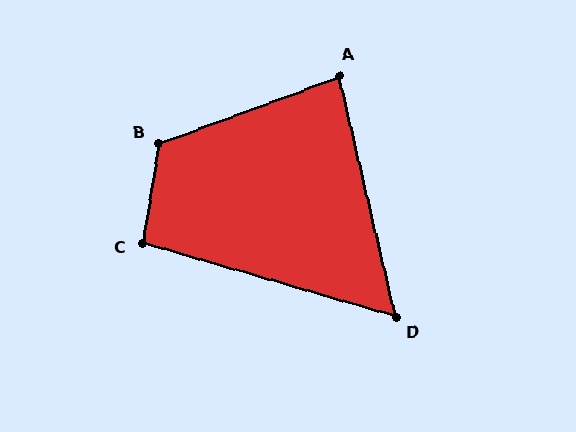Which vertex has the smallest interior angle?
D, at approximately 60 degrees.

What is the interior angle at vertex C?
Approximately 97 degrees (obtuse).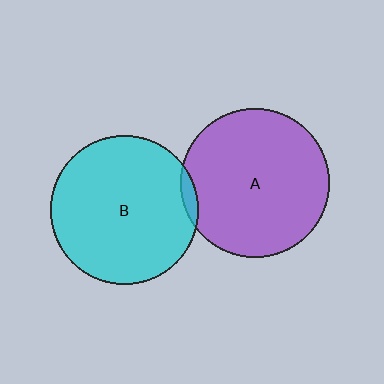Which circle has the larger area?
Circle B (cyan).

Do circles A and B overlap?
Yes.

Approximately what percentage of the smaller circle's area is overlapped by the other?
Approximately 5%.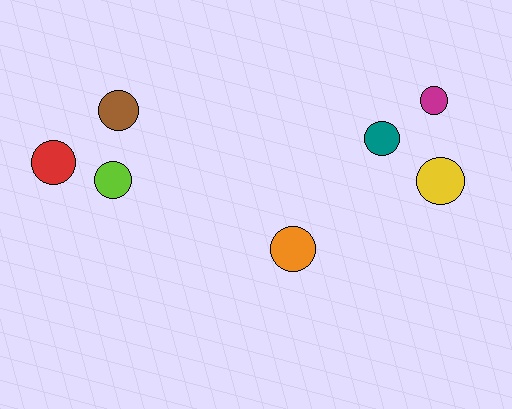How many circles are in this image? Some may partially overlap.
There are 7 circles.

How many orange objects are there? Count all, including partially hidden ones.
There is 1 orange object.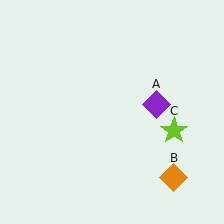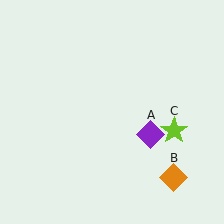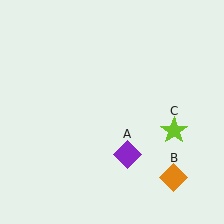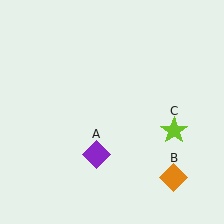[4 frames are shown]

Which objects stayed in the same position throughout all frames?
Orange diamond (object B) and lime star (object C) remained stationary.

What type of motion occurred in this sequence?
The purple diamond (object A) rotated clockwise around the center of the scene.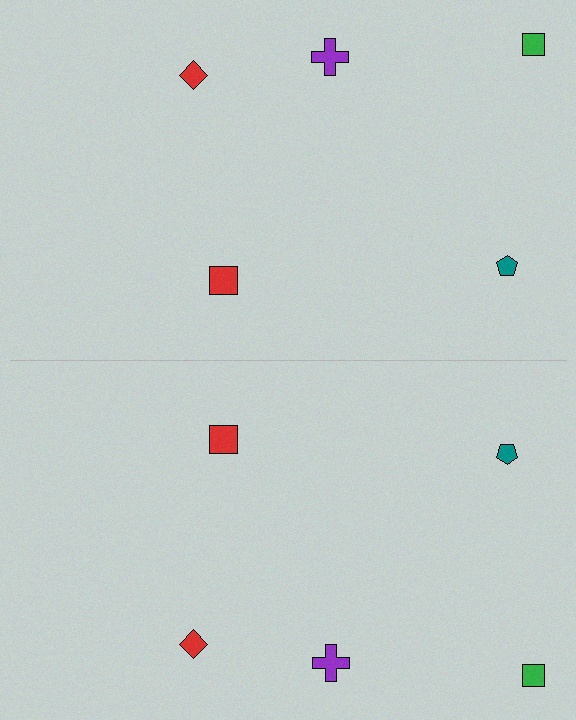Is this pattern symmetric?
Yes, this pattern has bilateral (reflection) symmetry.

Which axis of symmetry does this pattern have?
The pattern has a horizontal axis of symmetry running through the center of the image.